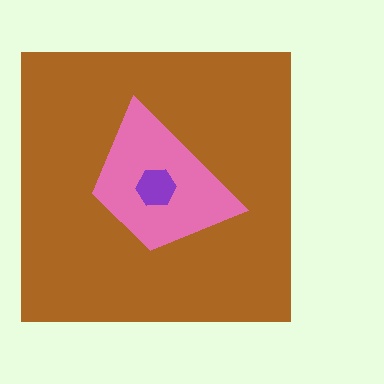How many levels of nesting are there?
3.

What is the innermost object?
The purple hexagon.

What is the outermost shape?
The brown square.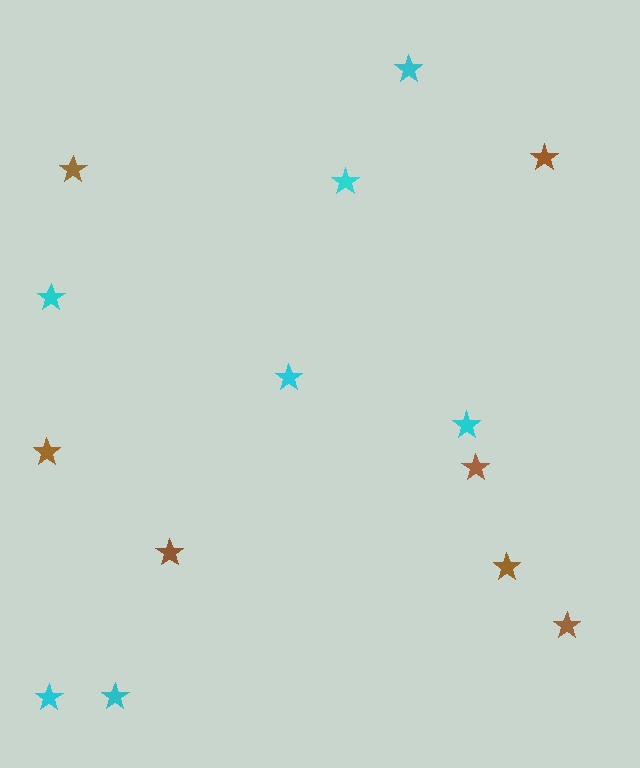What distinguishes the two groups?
There are 2 groups: one group of cyan stars (7) and one group of brown stars (7).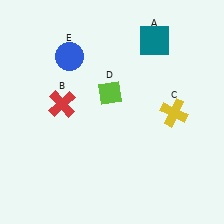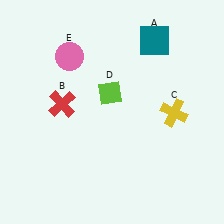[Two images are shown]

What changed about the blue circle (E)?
In Image 1, E is blue. In Image 2, it changed to pink.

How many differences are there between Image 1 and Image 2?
There is 1 difference between the two images.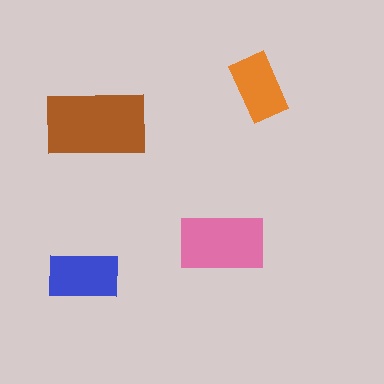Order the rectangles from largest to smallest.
the brown one, the pink one, the blue one, the orange one.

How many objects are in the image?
There are 4 objects in the image.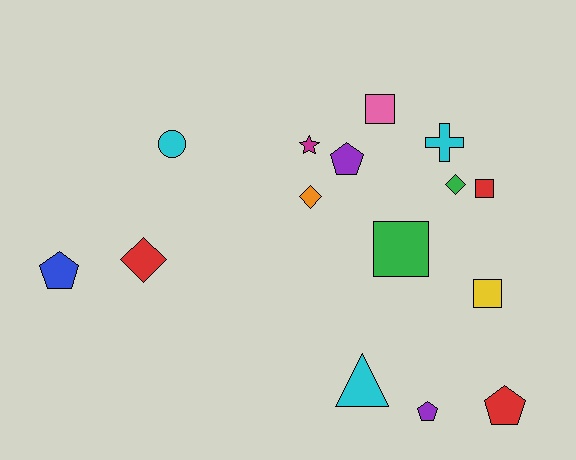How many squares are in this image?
There are 4 squares.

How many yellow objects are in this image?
There is 1 yellow object.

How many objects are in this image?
There are 15 objects.